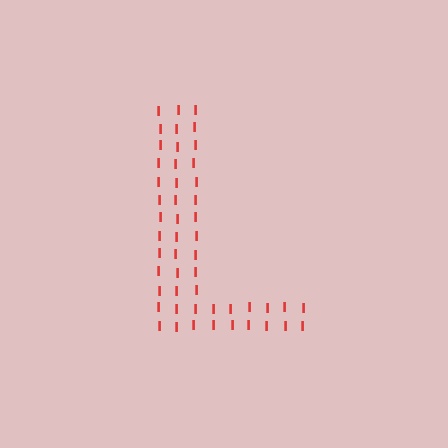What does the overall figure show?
The overall figure shows the letter L.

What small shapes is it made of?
It is made of small letter I's.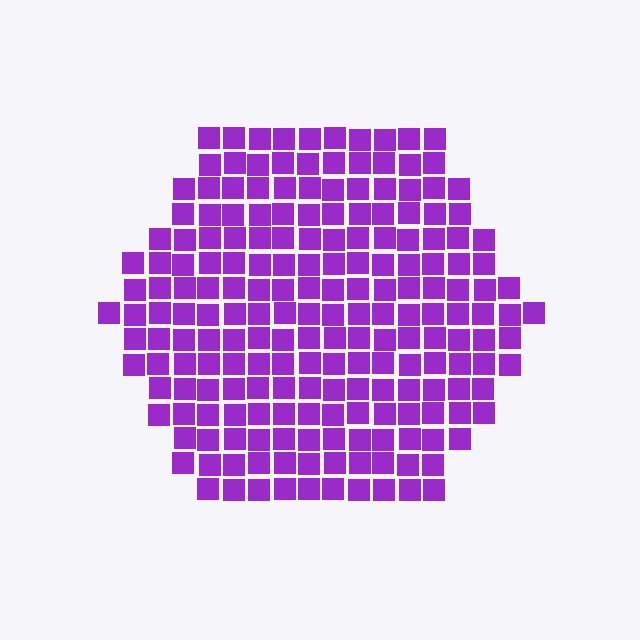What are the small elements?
The small elements are squares.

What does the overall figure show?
The overall figure shows a hexagon.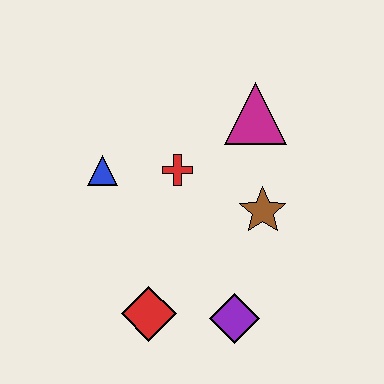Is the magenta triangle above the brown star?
Yes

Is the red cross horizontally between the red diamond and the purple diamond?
Yes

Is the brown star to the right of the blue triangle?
Yes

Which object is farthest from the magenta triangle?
The red diamond is farthest from the magenta triangle.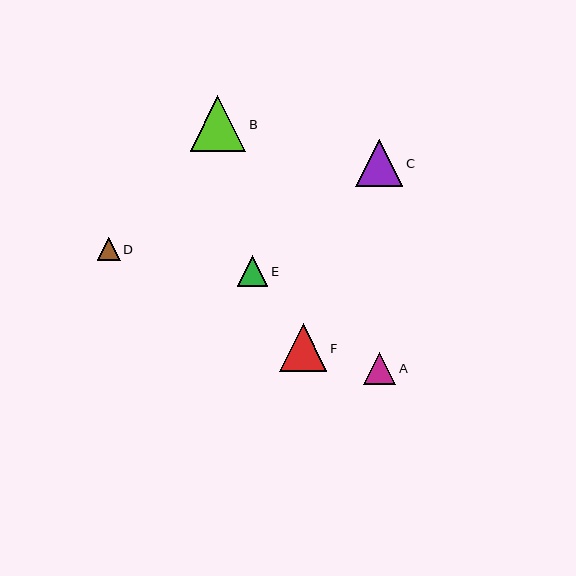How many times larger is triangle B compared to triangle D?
Triangle B is approximately 2.4 times the size of triangle D.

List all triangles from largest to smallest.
From largest to smallest: B, F, C, A, E, D.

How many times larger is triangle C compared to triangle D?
Triangle C is approximately 2.0 times the size of triangle D.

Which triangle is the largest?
Triangle B is the largest with a size of approximately 56 pixels.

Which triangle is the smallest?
Triangle D is the smallest with a size of approximately 23 pixels.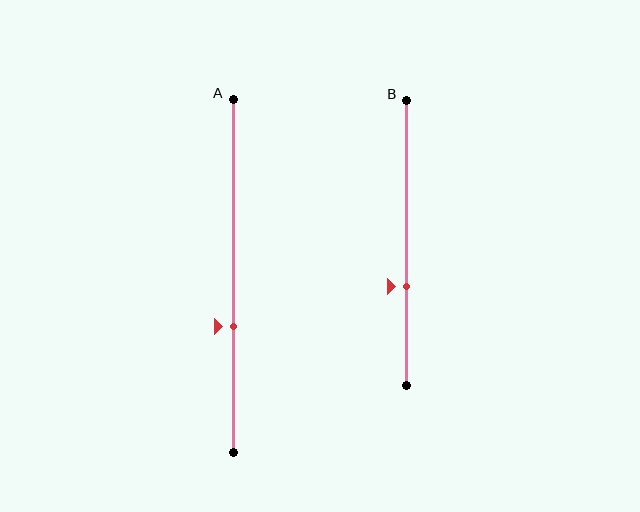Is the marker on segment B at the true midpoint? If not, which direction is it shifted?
No, the marker on segment B is shifted downward by about 15% of the segment length.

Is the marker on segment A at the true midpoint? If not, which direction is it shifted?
No, the marker on segment A is shifted downward by about 14% of the segment length.